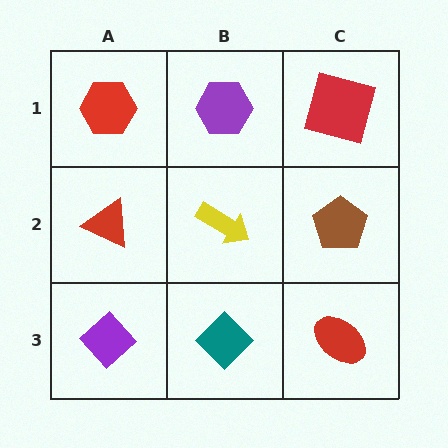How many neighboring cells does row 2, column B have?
4.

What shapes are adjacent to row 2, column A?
A red hexagon (row 1, column A), a purple diamond (row 3, column A), a yellow arrow (row 2, column B).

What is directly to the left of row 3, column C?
A teal diamond.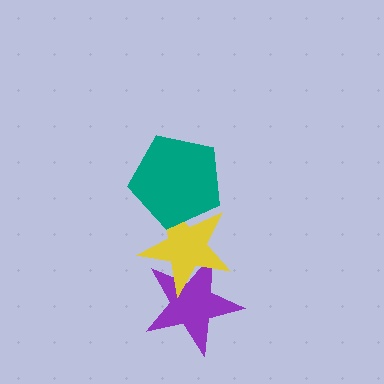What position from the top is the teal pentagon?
The teal pentagon is 1st from the top.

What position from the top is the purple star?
The purple star is 3rd from the top.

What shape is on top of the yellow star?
The teal pentagon is on top of the yellow star.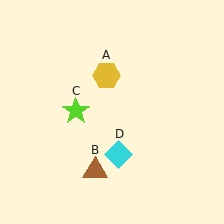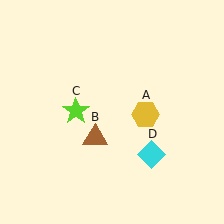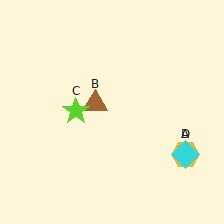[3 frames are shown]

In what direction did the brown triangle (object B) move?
The brown triangle (object B) moved up.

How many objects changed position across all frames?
3 objects changed position: yellow hexagon (object A), brown triangle (object B), cyan diamond (object D).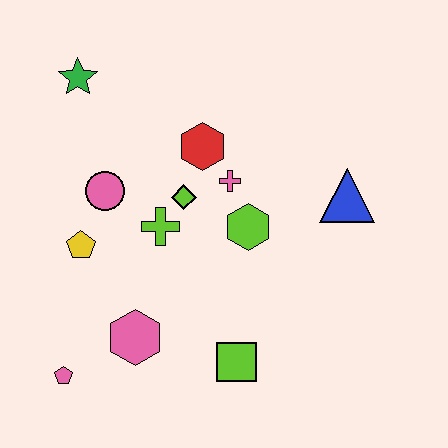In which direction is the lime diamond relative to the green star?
The lime diamond is below the green star.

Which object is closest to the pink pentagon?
The pink hexagon is closest to the pink pentagon.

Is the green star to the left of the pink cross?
Yes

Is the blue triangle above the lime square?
Yes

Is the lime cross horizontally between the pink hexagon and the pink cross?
Yes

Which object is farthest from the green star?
The lime square is farthest from the green star.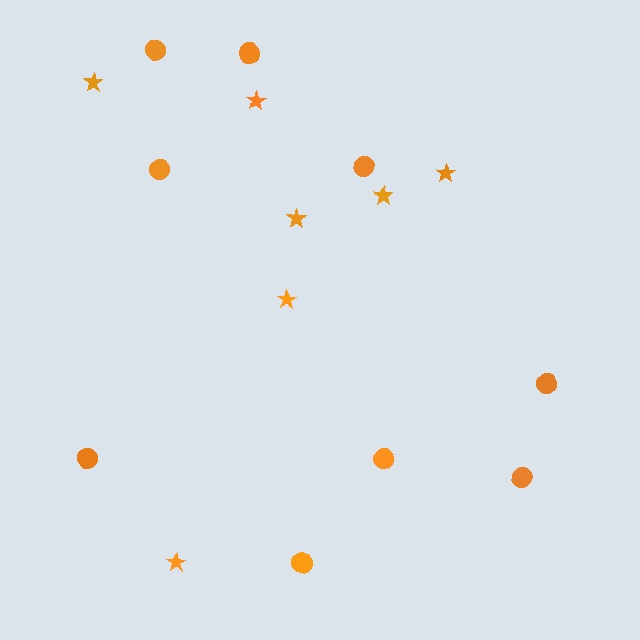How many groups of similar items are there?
There are 2 groups: one group of stars (7) and one group of circles (9).